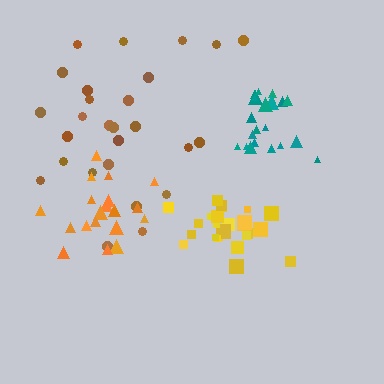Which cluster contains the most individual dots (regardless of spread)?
Brown (27).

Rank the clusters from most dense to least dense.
teal, yellow, orange, brown.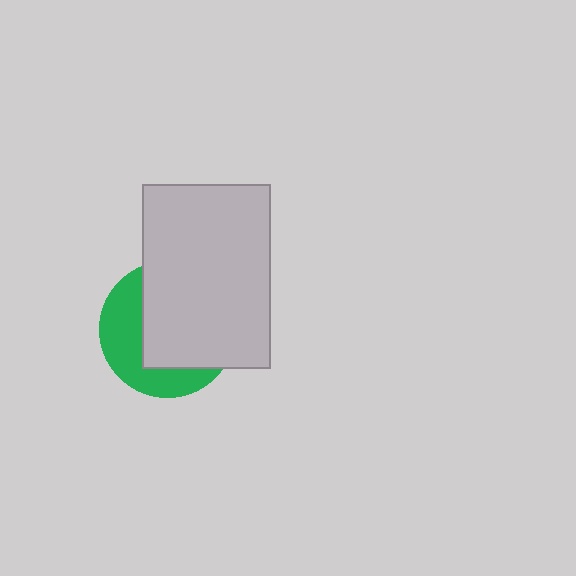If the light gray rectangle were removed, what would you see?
You would see the complete green circle.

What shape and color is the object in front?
The object in front is a light gray rectangle.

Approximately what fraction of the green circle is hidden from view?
Roughly 61% of the green circle is hidden behind the light gray rectangle.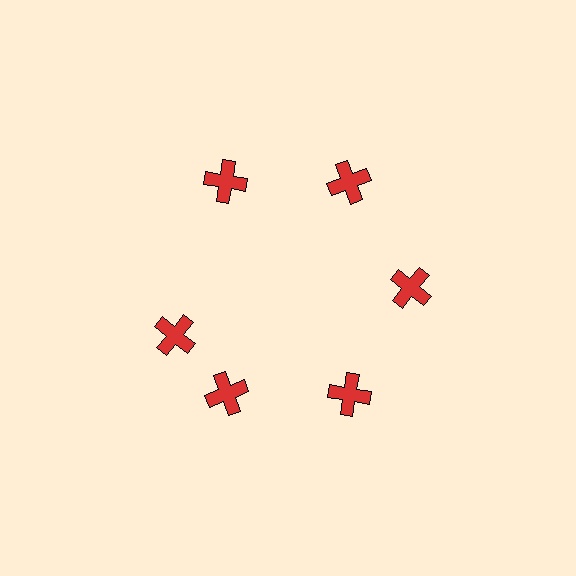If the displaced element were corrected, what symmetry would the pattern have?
It would have 6-fold rotational symmetry — the pattern would map onto itself every 60 degrees.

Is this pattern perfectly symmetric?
No. The 6 red crosses are arranged in a ring, but one element near the 9 o'clock position is rotated out of alignment along the ring, breaking the 6-fold rotational symmetry.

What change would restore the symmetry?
The symmetry would be restored by rotating it back into even spacing with its neighbors so that all 6 crosses sit at equal angles and equal distance from the center.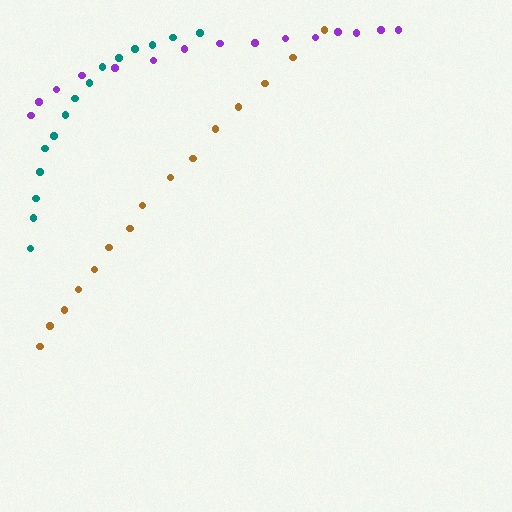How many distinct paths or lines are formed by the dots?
There are 3 distinct paths.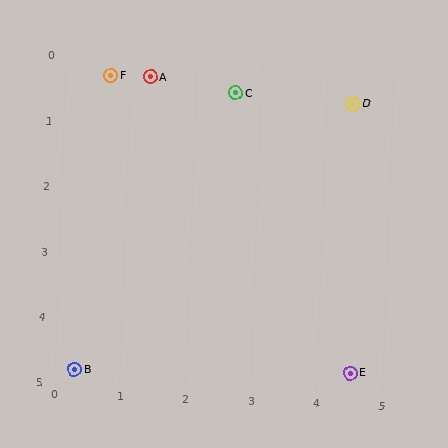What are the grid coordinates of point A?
Point A is at approximately (1.3, 0.3).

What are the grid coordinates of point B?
Point B is at approximately (0.3, 4.8).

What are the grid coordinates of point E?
Point E is at approximately (4.5, 4.7).